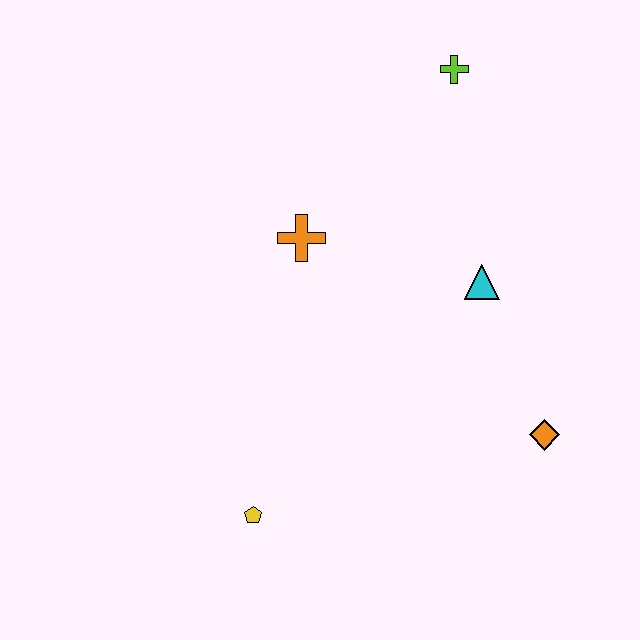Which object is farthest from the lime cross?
The yellow pentagon is farthest from the lime cross.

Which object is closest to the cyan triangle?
The orange diamond is closest to the cyan triangle.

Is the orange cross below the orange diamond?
No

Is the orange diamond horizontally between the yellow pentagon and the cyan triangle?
No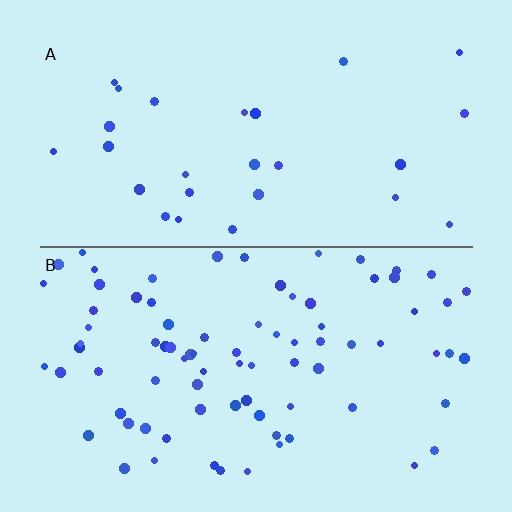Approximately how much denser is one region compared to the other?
Approximately 3.1× — region B over region A.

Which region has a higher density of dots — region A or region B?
B (the bottom).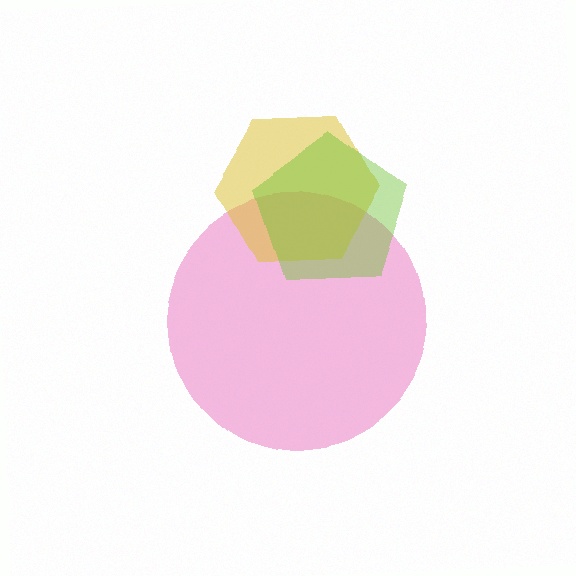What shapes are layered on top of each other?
The layered shapes are: a pink circle, a yellow hexagon, a lime pentagon.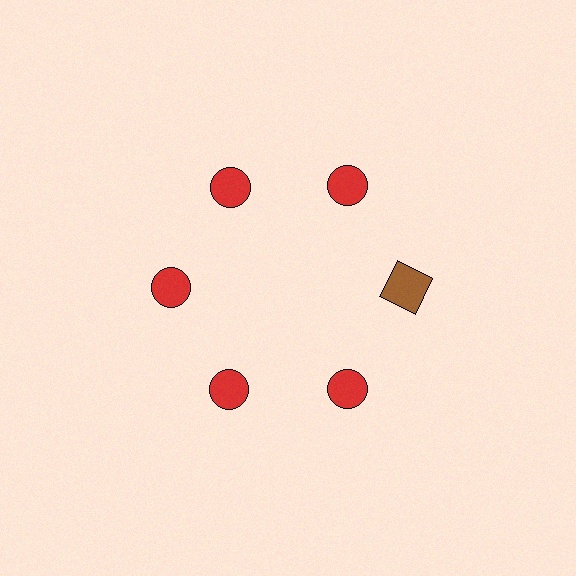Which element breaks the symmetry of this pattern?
The brown square at roughly the 3 o'clock position breaks the symmetry. All other shapes are red circles.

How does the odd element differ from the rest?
It differs in both color (brown instead of red) and shape (square instead of circle).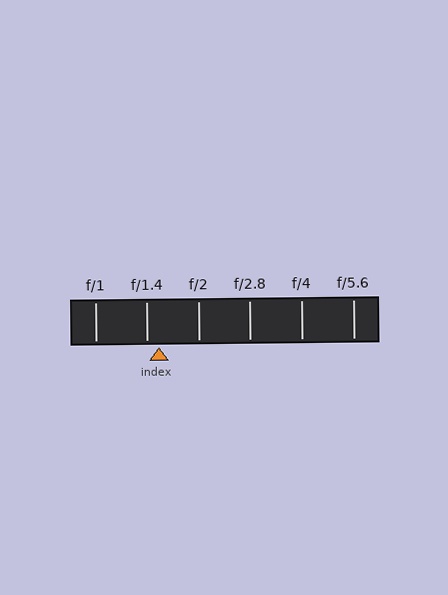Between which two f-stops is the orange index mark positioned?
The index mark is between f/1.4 and f/2.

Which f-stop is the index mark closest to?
The index mark is closest to f/1.4.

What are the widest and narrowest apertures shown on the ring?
The widest aperture shown is f/1 and the narrowest is f/5.6.